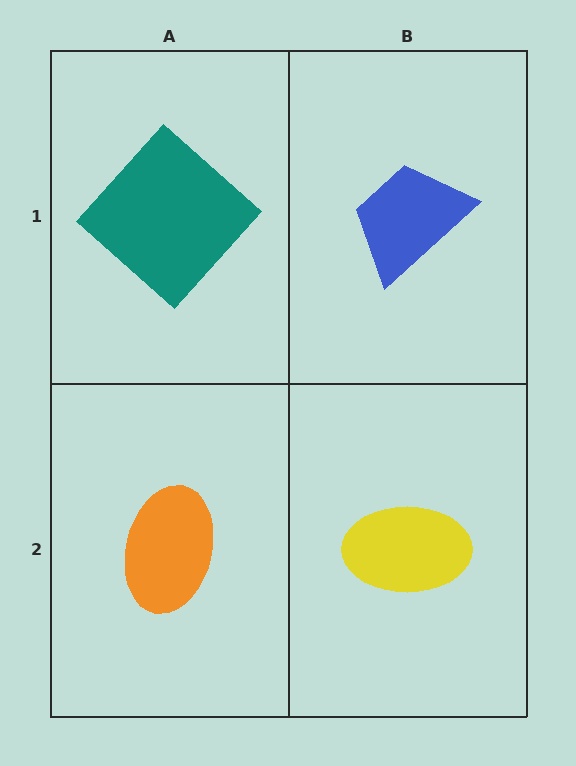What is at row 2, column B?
A yellow ellipse.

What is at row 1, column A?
A teal diamond.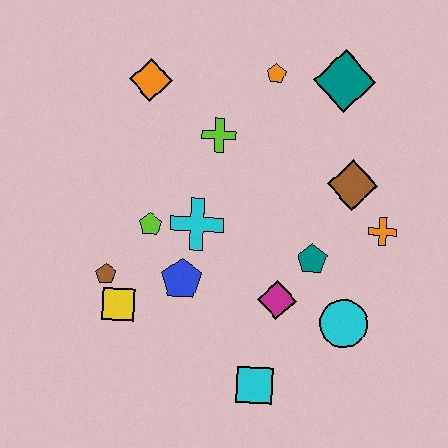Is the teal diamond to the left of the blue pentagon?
No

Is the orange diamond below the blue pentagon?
No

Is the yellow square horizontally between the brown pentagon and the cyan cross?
Yes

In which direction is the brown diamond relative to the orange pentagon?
The brown diamond is below the orange pentagon.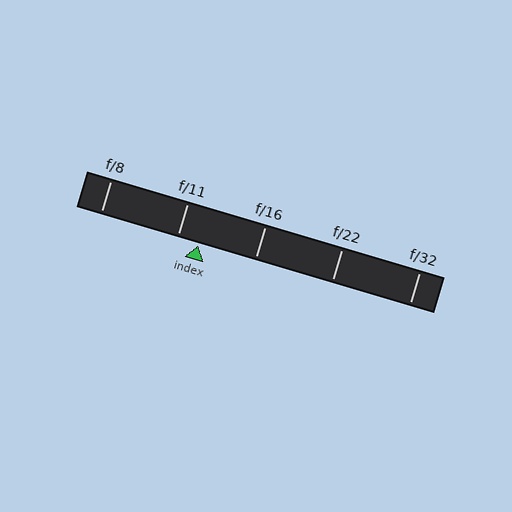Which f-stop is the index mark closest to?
The index mark is closest to f/11.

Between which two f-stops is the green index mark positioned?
The index mark is between f/11 and f/16.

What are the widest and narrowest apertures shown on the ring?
The widest aperture shown is f/8 and the narrowest is f/32.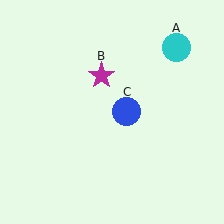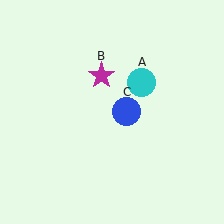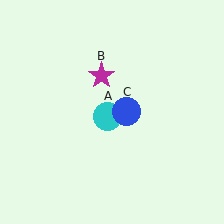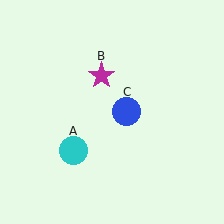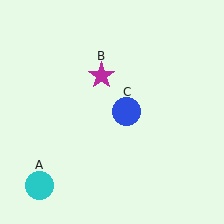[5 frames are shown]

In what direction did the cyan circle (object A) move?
The cyan circle (object A) moved down and to the left.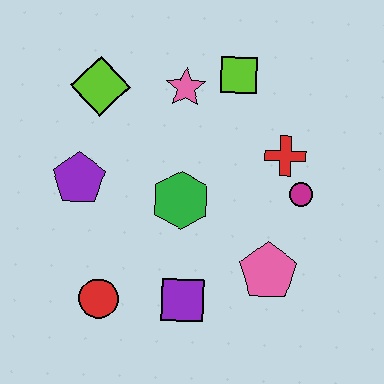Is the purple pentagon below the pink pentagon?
No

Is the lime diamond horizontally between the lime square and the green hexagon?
No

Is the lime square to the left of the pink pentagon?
Yes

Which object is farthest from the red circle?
The lime square is farthest from the red circle.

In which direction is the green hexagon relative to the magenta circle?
The green hexagon is to the left of the magenta circle.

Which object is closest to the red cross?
The magenta circle is closest to the red cross.